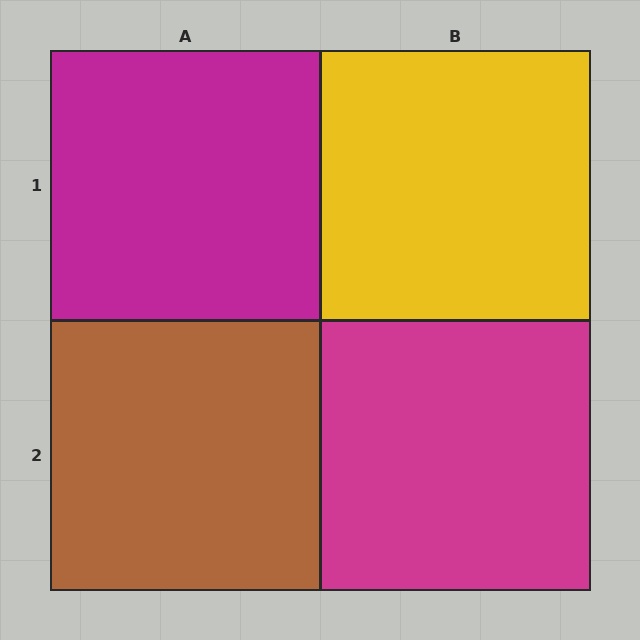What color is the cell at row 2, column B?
Magenta.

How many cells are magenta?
2 cells are magenta.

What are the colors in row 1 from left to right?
Magenta, yellow.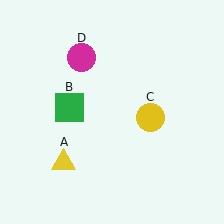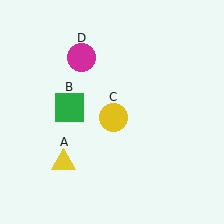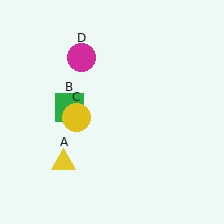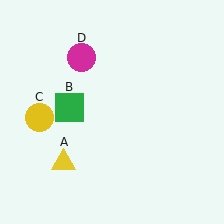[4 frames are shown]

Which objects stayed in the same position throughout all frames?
Yellow triangle (object A) and green square (object B) and magenta circle (object D) remained stationary.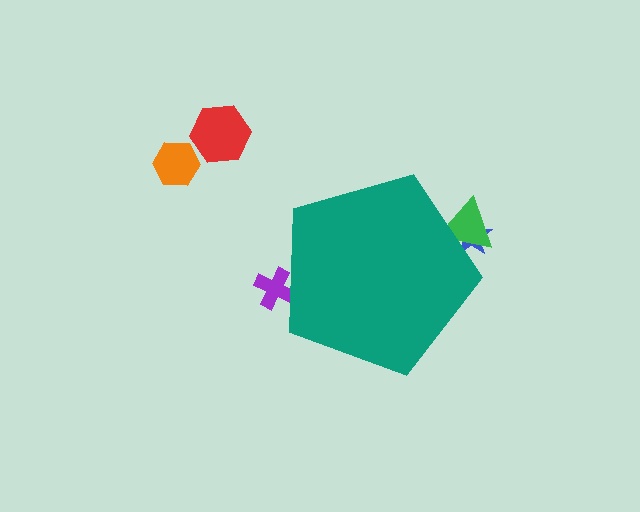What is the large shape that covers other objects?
A teal pentagon.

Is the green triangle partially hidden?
Yes, the green triangle is partially hidden behind the teal pentagon.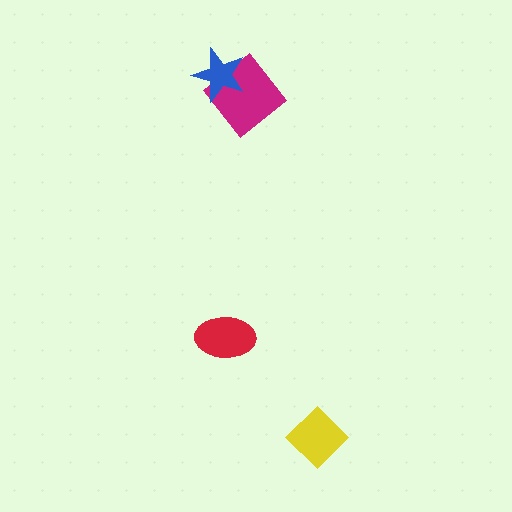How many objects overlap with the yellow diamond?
0 objects overlap with the yellow diamond.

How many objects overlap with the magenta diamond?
1 object overlaps with the magenta diamond.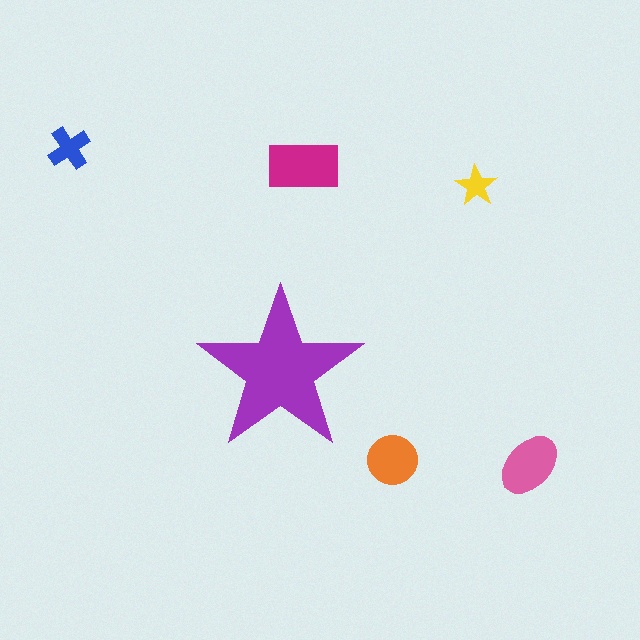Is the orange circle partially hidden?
No, the orange circle is fully visible.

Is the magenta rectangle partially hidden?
No, the magenta rectangle is fully visible.